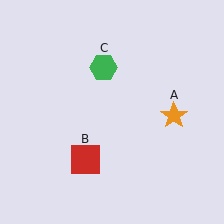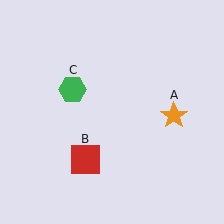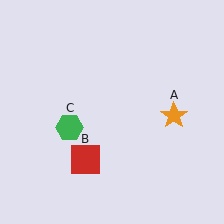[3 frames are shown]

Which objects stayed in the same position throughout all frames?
Orange star (object A) and red square (object B) remained stationary.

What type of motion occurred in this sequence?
The green hexagon (object C) rotated counterclockwise around the center of the scene.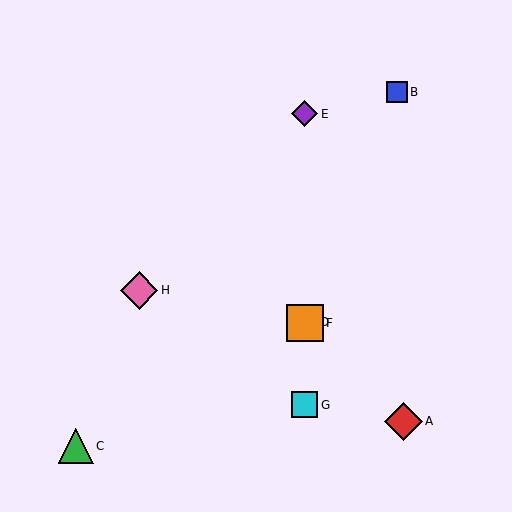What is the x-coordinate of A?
Object A is at x≈404.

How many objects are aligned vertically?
4 objects (D, E, F, G) are aligned vertically.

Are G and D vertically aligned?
Yes, both are at x≈305.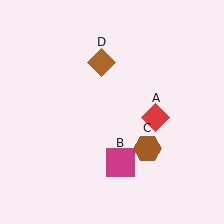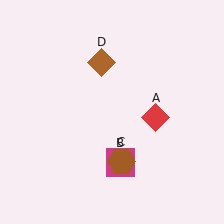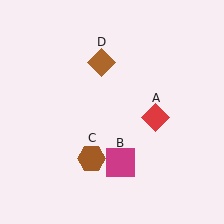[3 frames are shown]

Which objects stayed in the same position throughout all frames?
Red diamond (object A) and magenta square (object B) and brown diamond (object D) remained stationary.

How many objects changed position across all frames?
1 object changed position: brown hexagon (object C).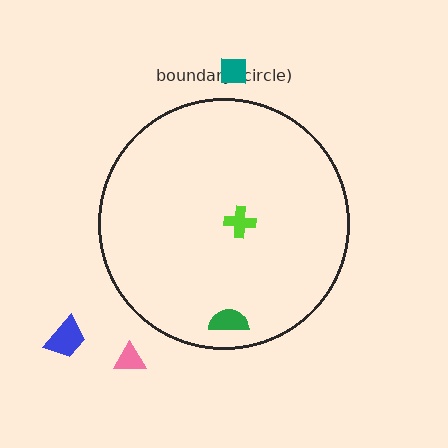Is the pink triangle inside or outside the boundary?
Outside.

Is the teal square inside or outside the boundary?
Outside.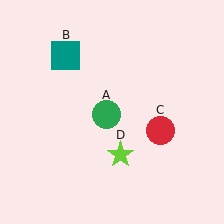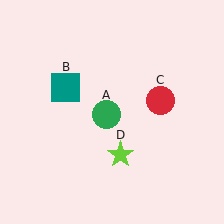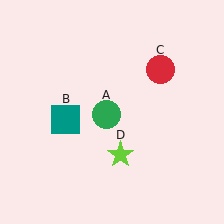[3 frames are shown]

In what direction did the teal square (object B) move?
The teal square (object B) moved down.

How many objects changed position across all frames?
2 objects changed position: teal square (object B), red circle (object C).